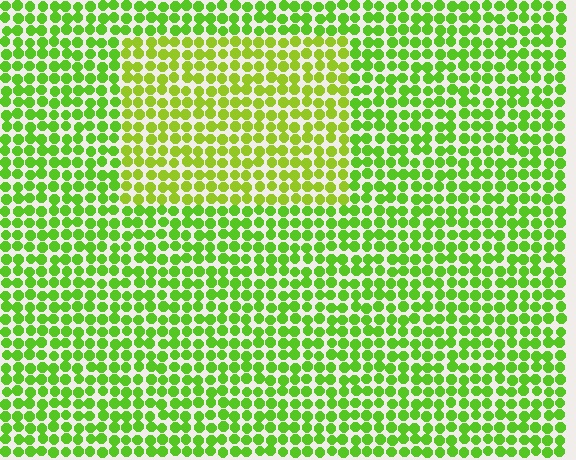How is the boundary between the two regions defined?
The boundary is defined purely by a slight shift in hue (about 23 degrees). Spacing, size, and orientation are identical on both sides.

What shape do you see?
I see a rectangle.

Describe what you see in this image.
The image is filled with small lime elements in a uniform arrangement. A rectangle-shaped region is visible where the elements are tinted to a slightly different hue, forming a subtle color boundary.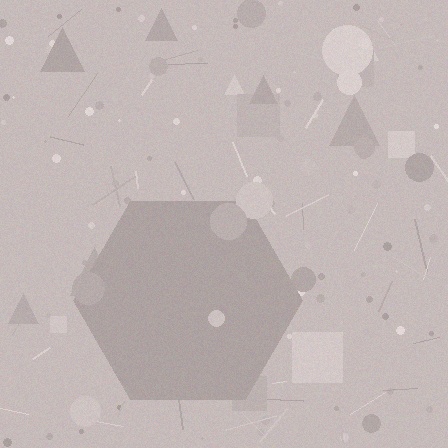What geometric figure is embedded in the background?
A hexagon is embedded in the background.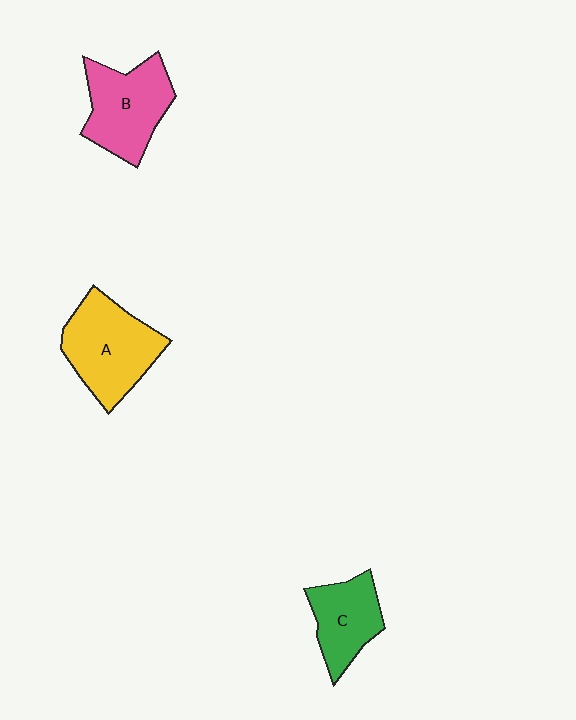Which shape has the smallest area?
Shape C (green).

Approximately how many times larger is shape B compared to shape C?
Approximately 1.3 times.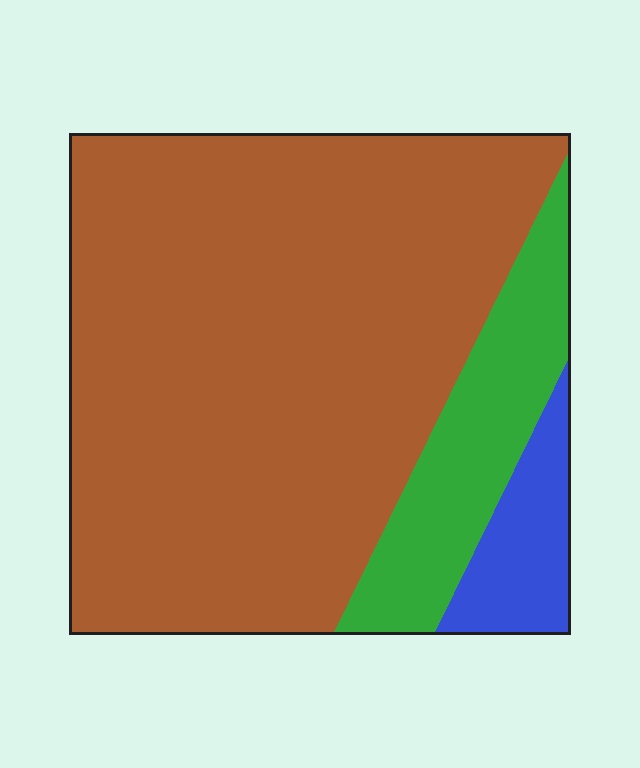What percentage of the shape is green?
Green takes up less than a sixth of the shape.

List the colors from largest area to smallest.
From largest to smallest: brown, green, blue.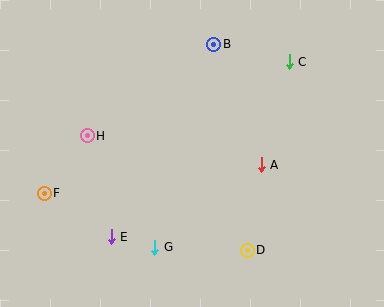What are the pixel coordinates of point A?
Point A is at (261, 165).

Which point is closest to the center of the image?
Point A at (261, 165) is closest to the center.